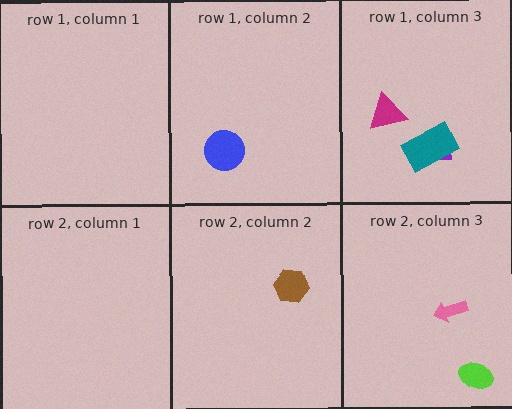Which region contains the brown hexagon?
The row 2, column 2 region.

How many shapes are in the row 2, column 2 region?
1.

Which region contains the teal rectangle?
The row 1, column 3 region.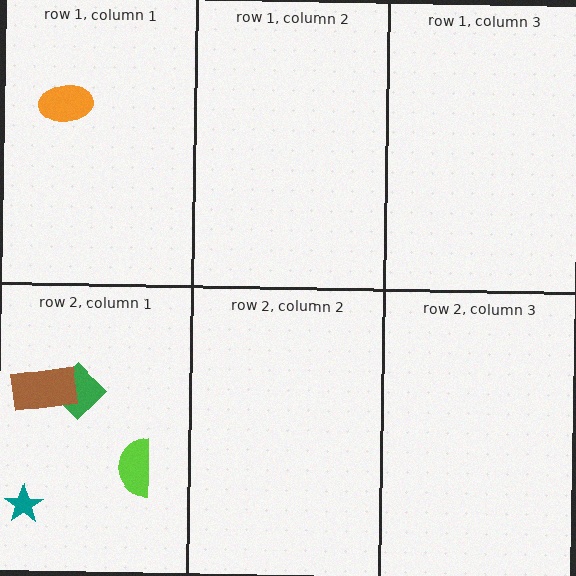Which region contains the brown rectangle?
The row 2, column 1 region.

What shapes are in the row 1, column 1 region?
The orange ellipse.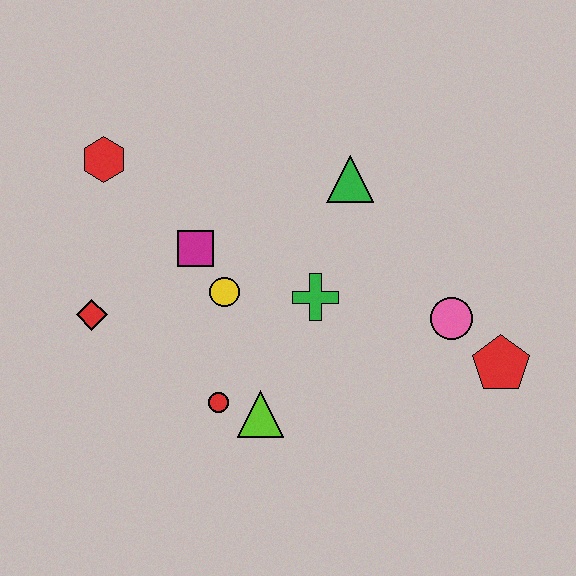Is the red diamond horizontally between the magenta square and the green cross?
No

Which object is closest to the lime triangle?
The red circle is closest to the lime triangle.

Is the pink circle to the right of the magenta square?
Yes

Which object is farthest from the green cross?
The red hexagon is farthest from the green cross.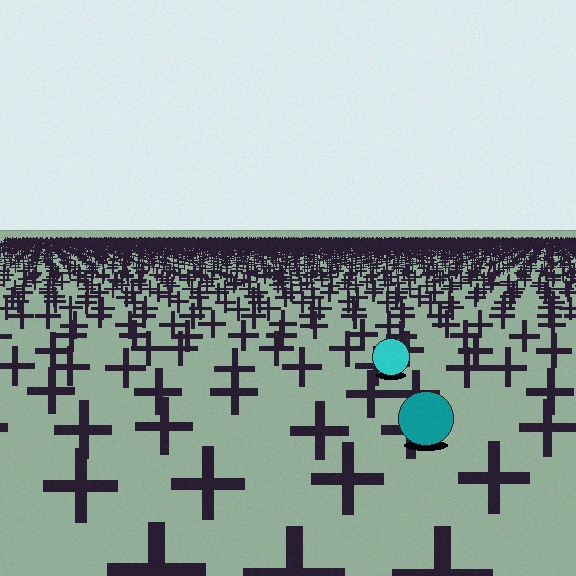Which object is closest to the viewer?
The teal circle is closest. The texture marks near it are larger and more spread out.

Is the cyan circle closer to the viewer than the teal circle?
No. The teal circle is closer — you can tell from the texture gradient: the ground texture is coarser near it.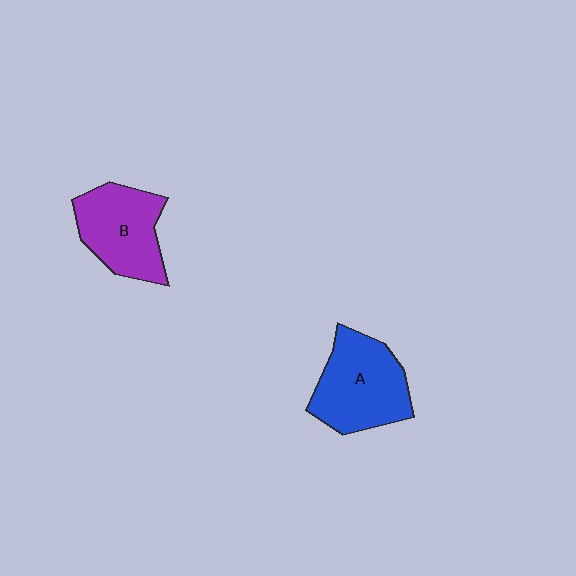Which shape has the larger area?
Shape A (blue).